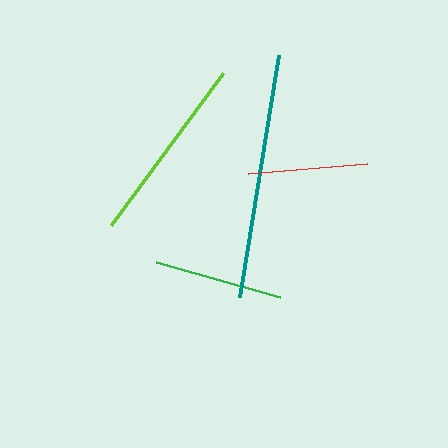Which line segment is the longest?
The teal line is the longest at approximately 245 pixels.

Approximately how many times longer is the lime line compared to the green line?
The lime line is approximately 1.5 times the length of the green line.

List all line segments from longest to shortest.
From longest to shortest: teal, lime, green, red.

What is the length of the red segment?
The red segment is approximately 119 pixels long.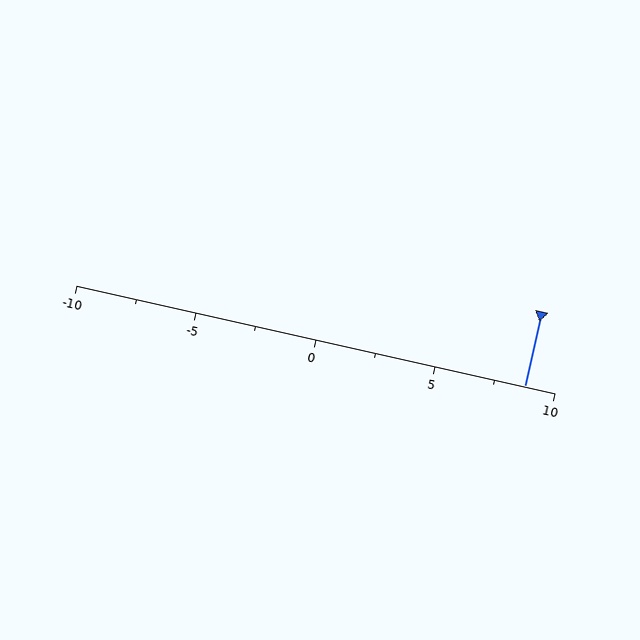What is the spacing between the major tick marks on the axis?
The major ticks are spaced 5 apart.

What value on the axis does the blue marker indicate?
The marker indicates approximately 8.8.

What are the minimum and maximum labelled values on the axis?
The axis runs from -10 to 10.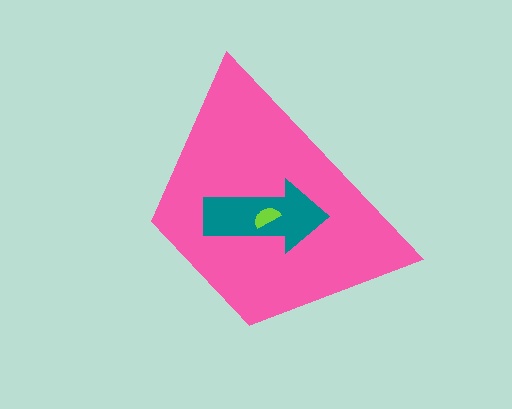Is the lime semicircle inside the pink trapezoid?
Yes.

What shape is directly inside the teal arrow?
The lime semicircle.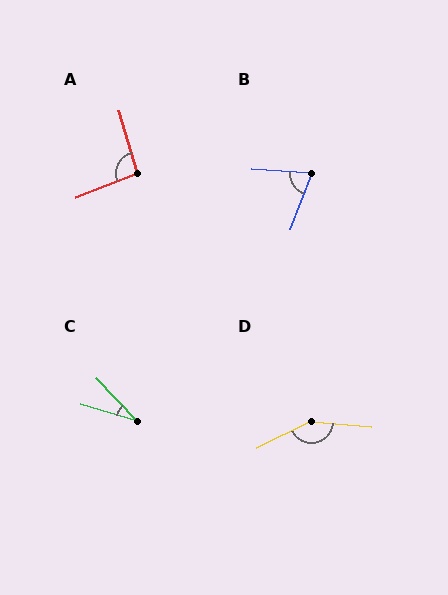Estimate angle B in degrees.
Approximately 72 degrees.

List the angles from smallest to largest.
C (31°), B (72°), A (95°), D (148°).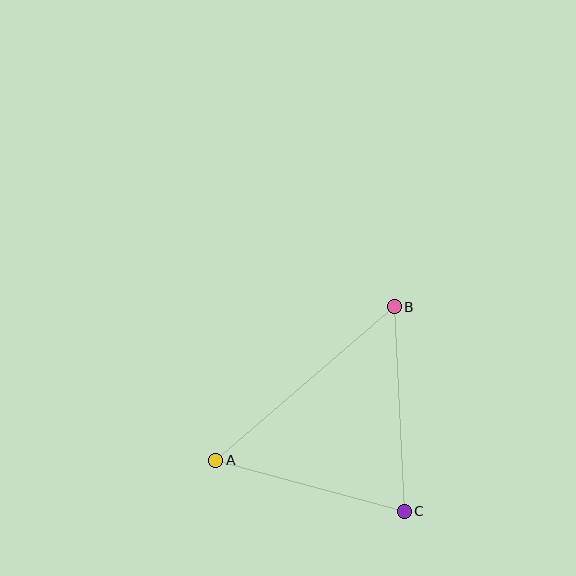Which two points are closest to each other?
Points A and C are closest to each other.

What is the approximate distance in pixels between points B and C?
The distance between B and C is approximately 205 pixels.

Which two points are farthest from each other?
Points A and B are farthest from each other.